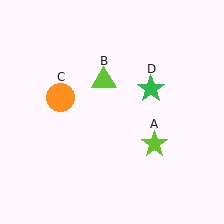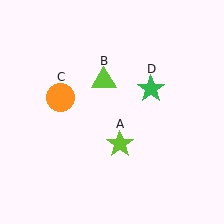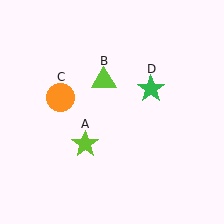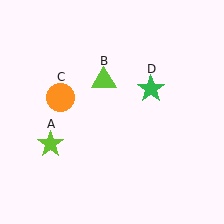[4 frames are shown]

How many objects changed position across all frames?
1 object changed position: lime star (object A).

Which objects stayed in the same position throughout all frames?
Lime triangle (object B) and orange circle (object C) and green star (object D) remained stationary.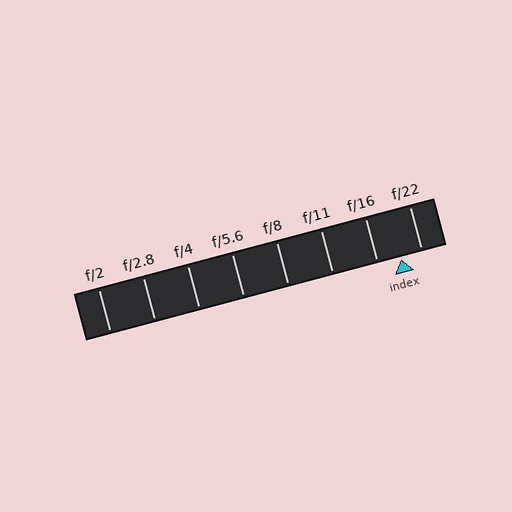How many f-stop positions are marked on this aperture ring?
There are 8 f-stop positions marked.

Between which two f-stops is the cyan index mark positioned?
The index mark is between f/16 and f/22.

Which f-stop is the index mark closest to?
The index mark is closest to f/22.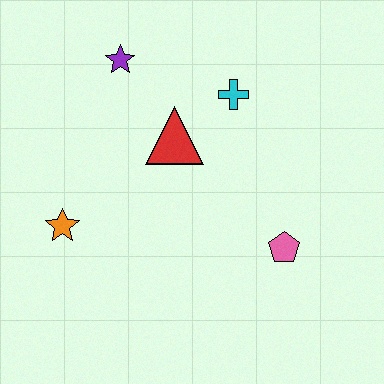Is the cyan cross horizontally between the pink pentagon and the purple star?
Yes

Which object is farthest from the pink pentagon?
The purple star is farthest from the pink pentagon.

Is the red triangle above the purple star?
No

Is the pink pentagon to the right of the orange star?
Yes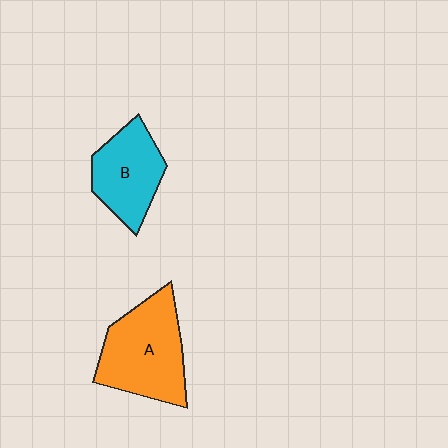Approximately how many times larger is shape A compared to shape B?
Approximately 1.4 times.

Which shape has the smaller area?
Shape B (cyan).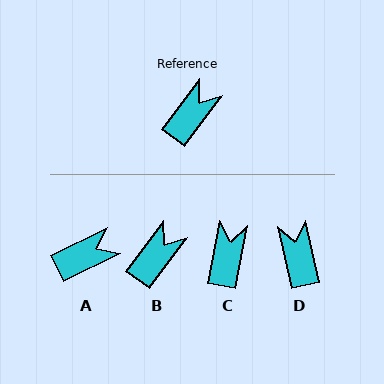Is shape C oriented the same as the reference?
No, it is off by about 25 degrees.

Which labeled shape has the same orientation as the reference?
B.